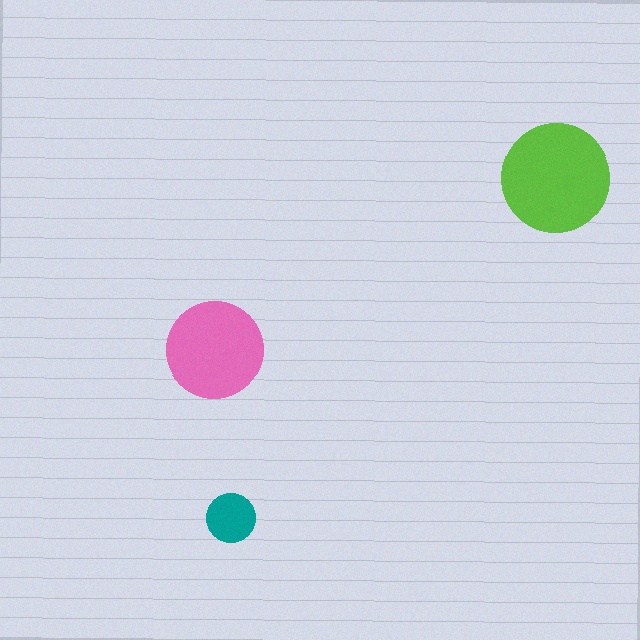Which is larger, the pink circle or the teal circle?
The pink one.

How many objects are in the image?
There are 3 objects in the image.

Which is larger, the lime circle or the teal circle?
The lime one.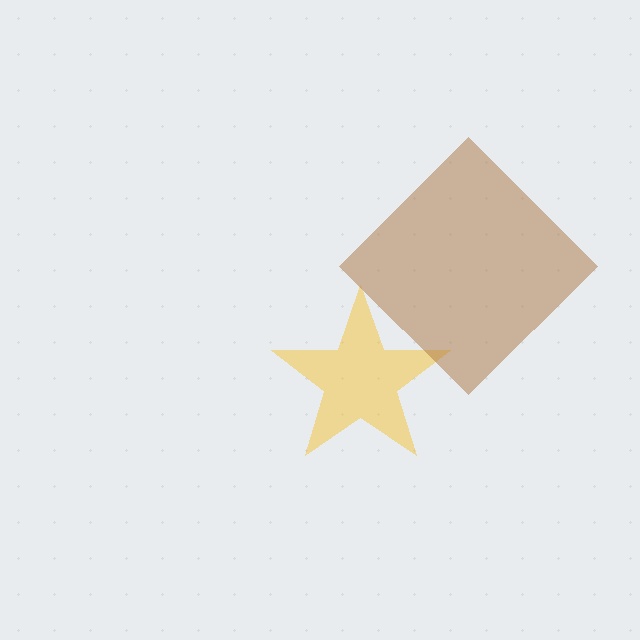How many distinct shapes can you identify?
There are 2 distinct shapes: a yellow star, a brown diamond.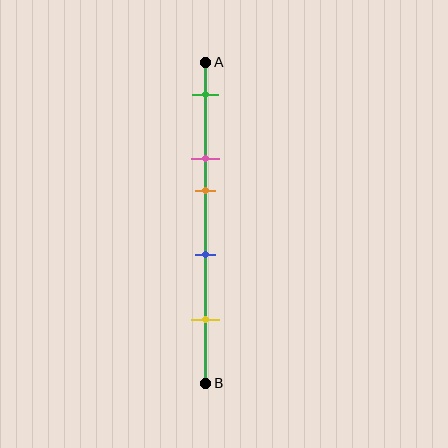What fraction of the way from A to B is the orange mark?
The orange mark is approximately 40% (0.4) of the way from A to B.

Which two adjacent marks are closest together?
The pink and orange marks are the closest adjacent pair.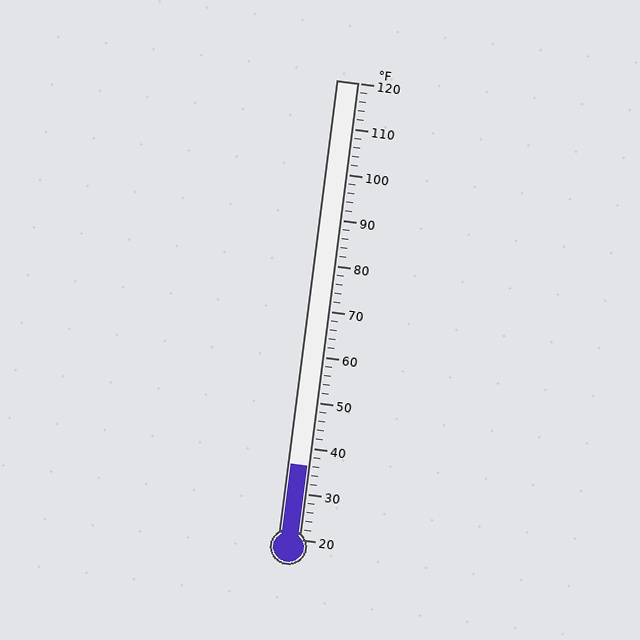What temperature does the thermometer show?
The thermometer shows approximately 36°F.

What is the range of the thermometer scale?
The thermometer scale ranges from 20°F to 120°F.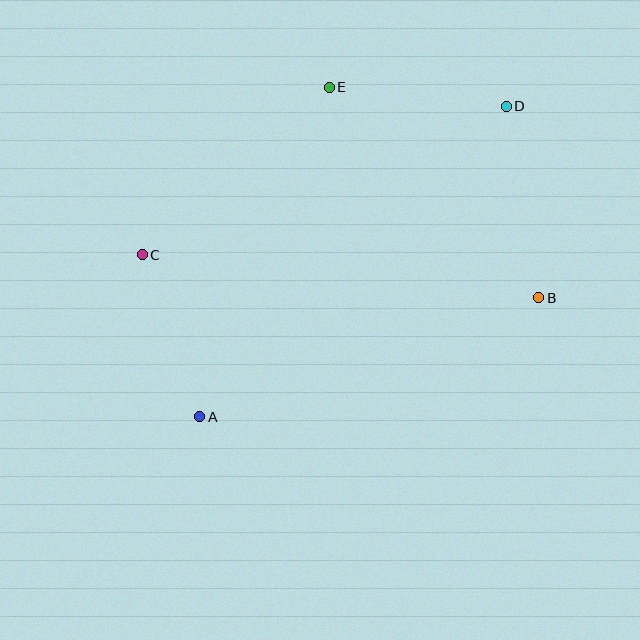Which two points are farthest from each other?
Points A and D are farthest from each other.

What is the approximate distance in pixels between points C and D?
The distance between C and D is approximately 393 pixels.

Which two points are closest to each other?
Points A and C are closest to each other.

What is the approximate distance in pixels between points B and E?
The distance between B and E is approximately 297 pixels.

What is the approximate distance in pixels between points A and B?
The distance between A and B is approximately 360 pixels.